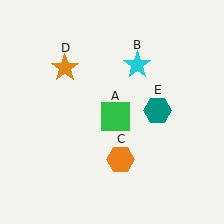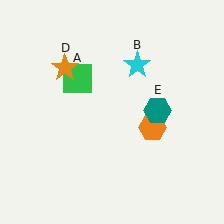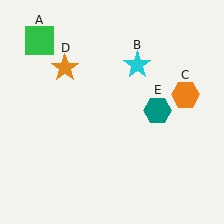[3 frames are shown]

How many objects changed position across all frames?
2 objects changed position: green square (object A), orange hexagon (object C).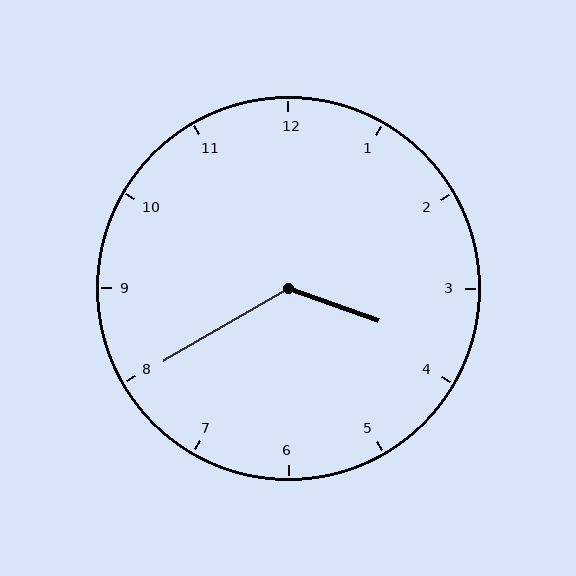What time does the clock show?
3:40.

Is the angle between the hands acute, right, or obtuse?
It is obtuse.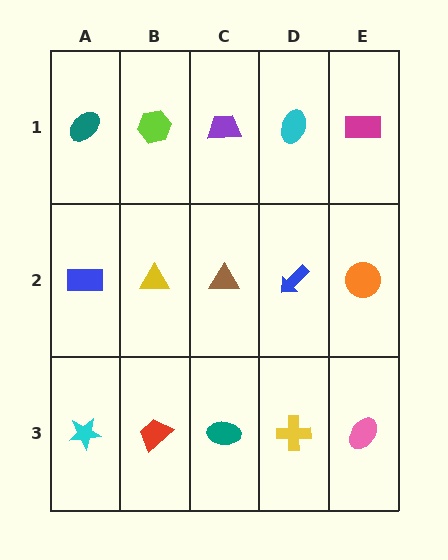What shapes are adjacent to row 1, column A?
A blue rectangle (row 2, column A), a lime hexagon (row 1, column B).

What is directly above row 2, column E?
A magenta rectangle.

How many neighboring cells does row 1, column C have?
3.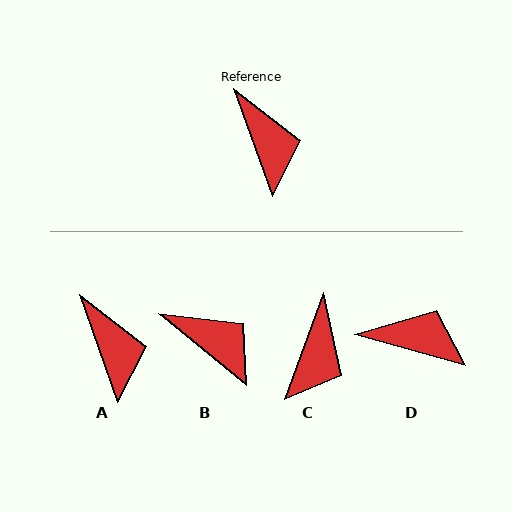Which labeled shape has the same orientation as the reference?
A.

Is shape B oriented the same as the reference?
No, it is off by about 31 degrees.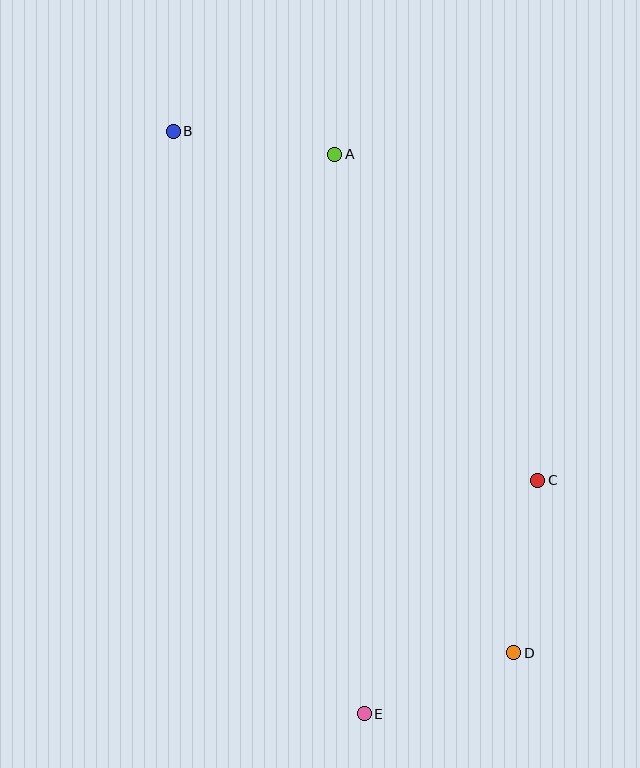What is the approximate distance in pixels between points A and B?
The distance between A and B is approximately 163 pixels.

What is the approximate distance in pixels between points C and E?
The distance between C and E is approximately 291 pixels.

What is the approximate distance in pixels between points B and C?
The distance between B and C is approximately 505 pixels.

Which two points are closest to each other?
Points D and E are closest to each other.